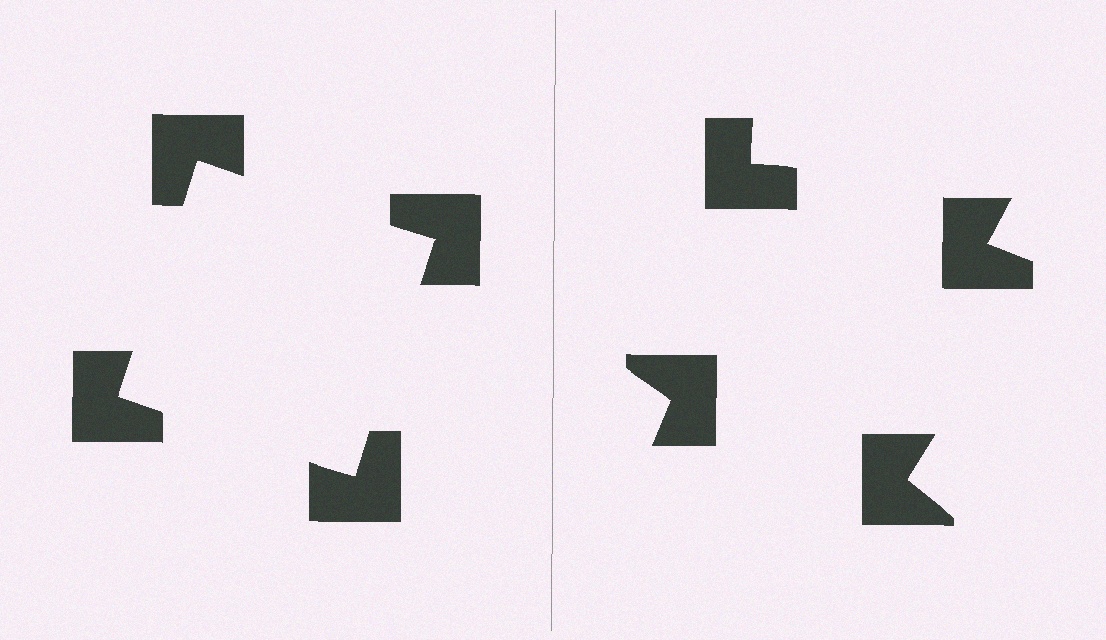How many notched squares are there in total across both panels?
8 — 4 on each side.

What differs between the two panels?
The notched squares are positioned identically on both sides; only the wedge orientations differ. On the left they align to a square; on the right they are misaligned.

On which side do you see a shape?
An illusory square appears on the left side. On the right side the wedge cuts are rotated, so no coherent shape forms.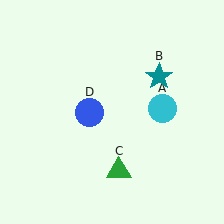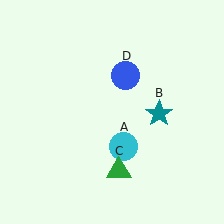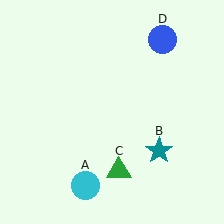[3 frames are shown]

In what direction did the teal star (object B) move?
The teal star (object B) moved down.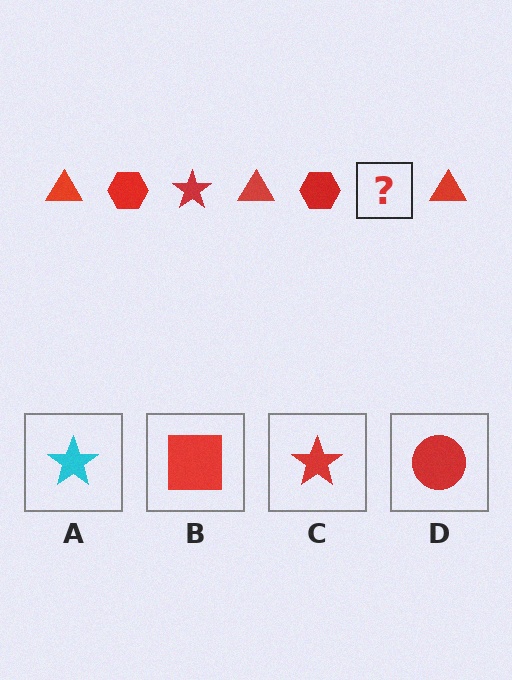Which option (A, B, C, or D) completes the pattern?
C.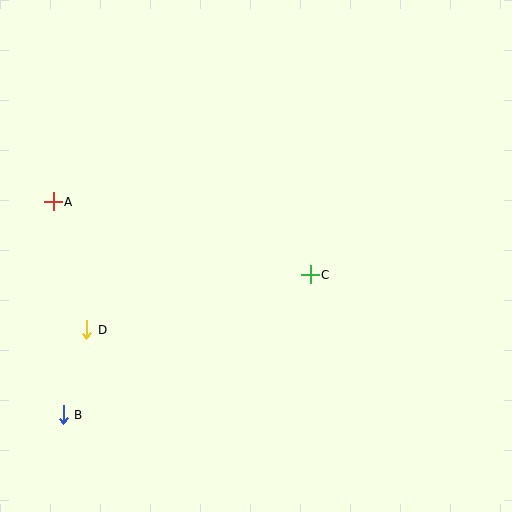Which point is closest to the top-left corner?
Point A is closest to the top-left corner.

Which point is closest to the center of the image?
Point C at (310, 275) is closest to the center.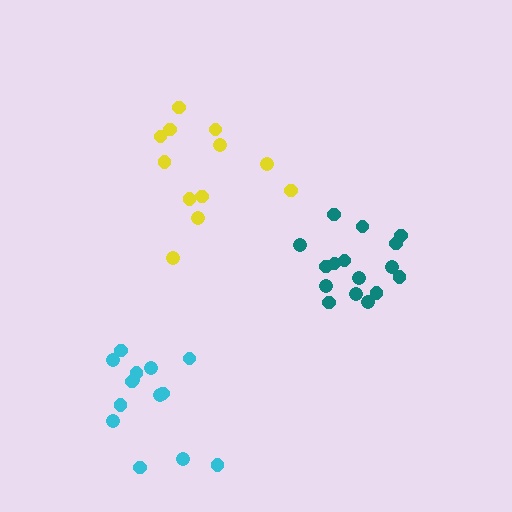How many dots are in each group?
Group 1: 14 dots, Group 2: 16 dots, Group 3: 12 dots (42 total).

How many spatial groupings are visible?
There are 3 spatial groupings.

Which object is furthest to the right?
The teal cluster is rightmost.